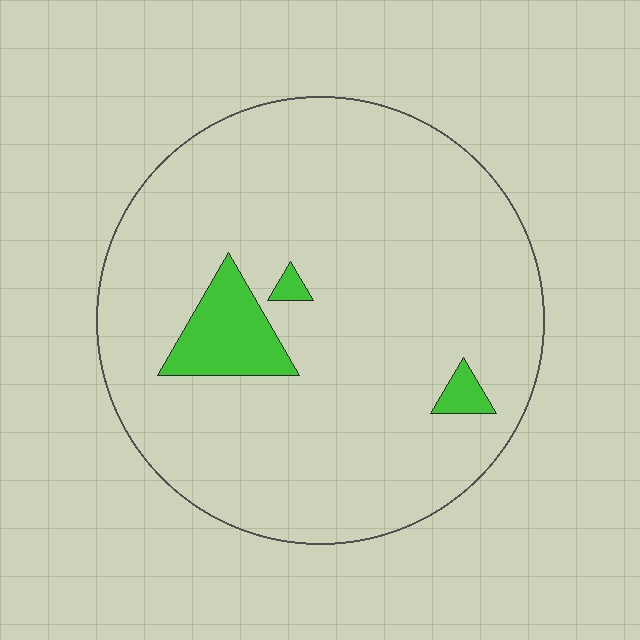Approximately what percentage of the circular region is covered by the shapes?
Approximately 5%.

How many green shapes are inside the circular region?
3.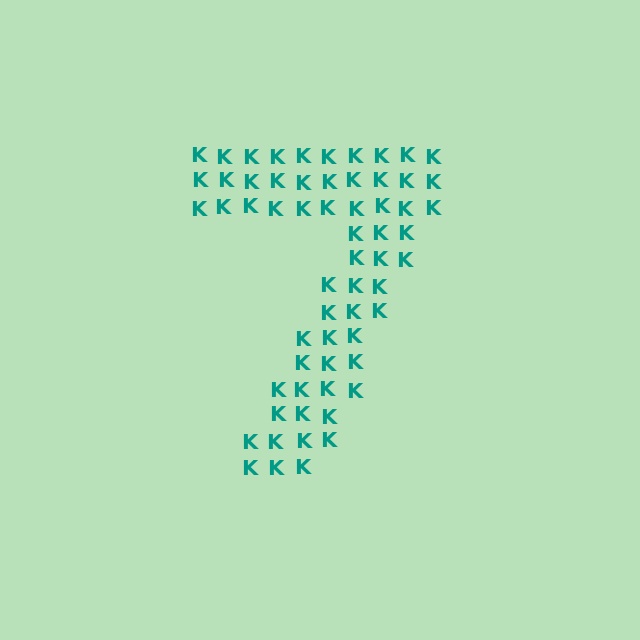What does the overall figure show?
The overall figure shows the digit 7.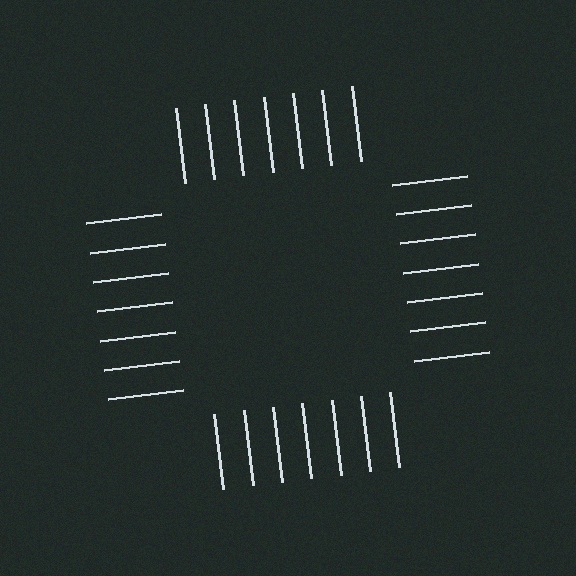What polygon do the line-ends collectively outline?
An illusory square — the line segments terminate on its edges but no continuous stroke is drawn.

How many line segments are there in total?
28 — 7 along each of the 4 edges.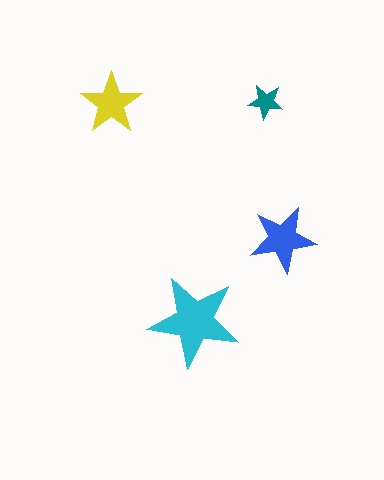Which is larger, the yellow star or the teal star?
The yellow one.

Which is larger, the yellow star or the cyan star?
The cyan one.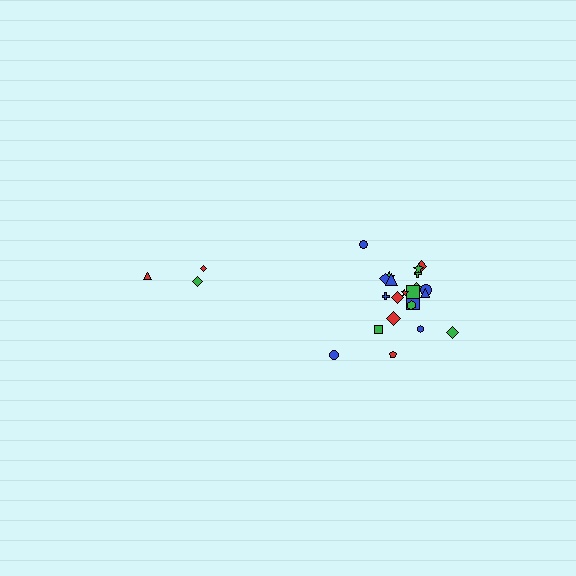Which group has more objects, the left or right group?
The right group.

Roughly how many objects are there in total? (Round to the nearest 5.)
Roughly 25 objects in total.